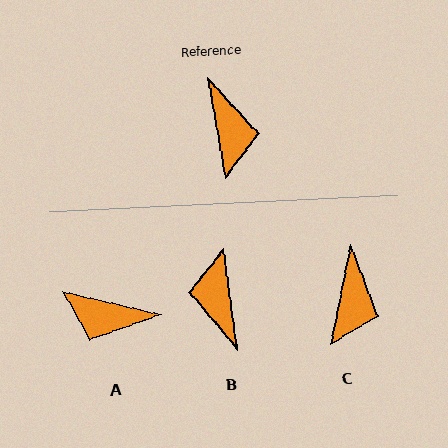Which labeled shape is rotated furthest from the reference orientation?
B, about 177 degrees away.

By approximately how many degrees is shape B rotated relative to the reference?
Approximately 177 degrees counter-clockwise.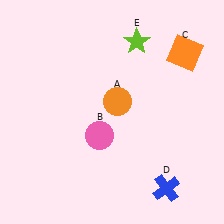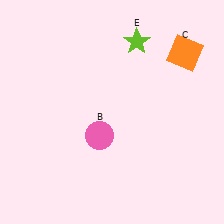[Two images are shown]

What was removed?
The orange circle (A), the blue cross (D) were removed in Image 2.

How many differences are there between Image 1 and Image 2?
There are 2 differences between the two images.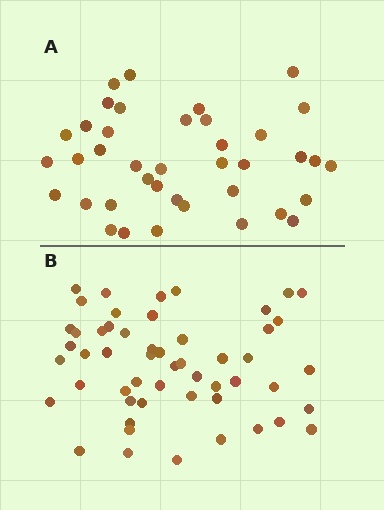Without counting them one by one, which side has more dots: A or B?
Region B (the bottom region) has more dots.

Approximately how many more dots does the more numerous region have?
Region B has approximately 15 more dots than region A.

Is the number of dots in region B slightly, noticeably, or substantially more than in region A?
Region B has noticeably more, but not dramatically so. The ratio is roughly 1.4 to 1.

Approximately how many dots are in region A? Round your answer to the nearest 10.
About 40 dots. (The exact count is 39, which rounds to 40.)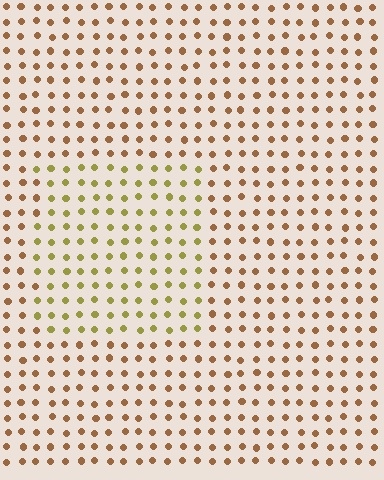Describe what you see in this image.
The image is filled with small brown elements in a uniform arrangement. A rectangle-shaped region is visible where the elements are tinted to a slightly different hue, forming a subtle color boundary.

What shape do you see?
I see a rectangle.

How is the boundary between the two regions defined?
The boundary is defined purely by a slight shift in hue (about 35 degrees). Spacing, size, and orientation are identical on both sides.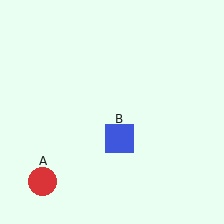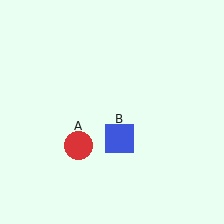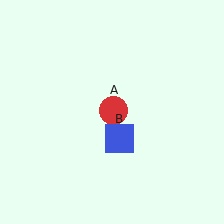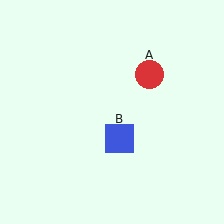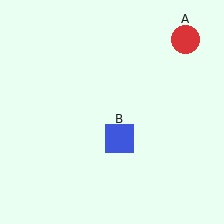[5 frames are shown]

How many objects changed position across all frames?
1 object changed position: red circle (object A).